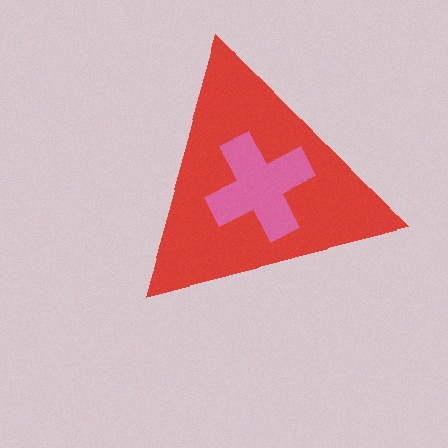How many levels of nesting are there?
2.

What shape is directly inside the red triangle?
The pink cross.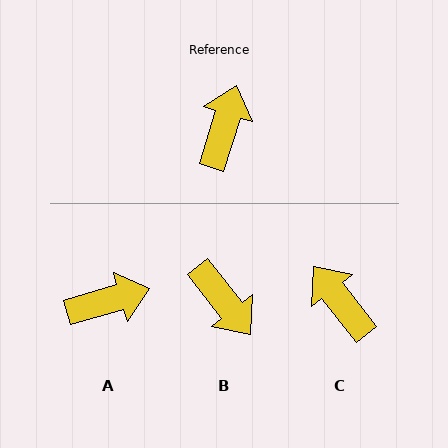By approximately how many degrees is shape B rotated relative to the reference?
Approximately 125 degrees clockwise.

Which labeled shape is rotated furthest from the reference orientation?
B, about 125 degrees away.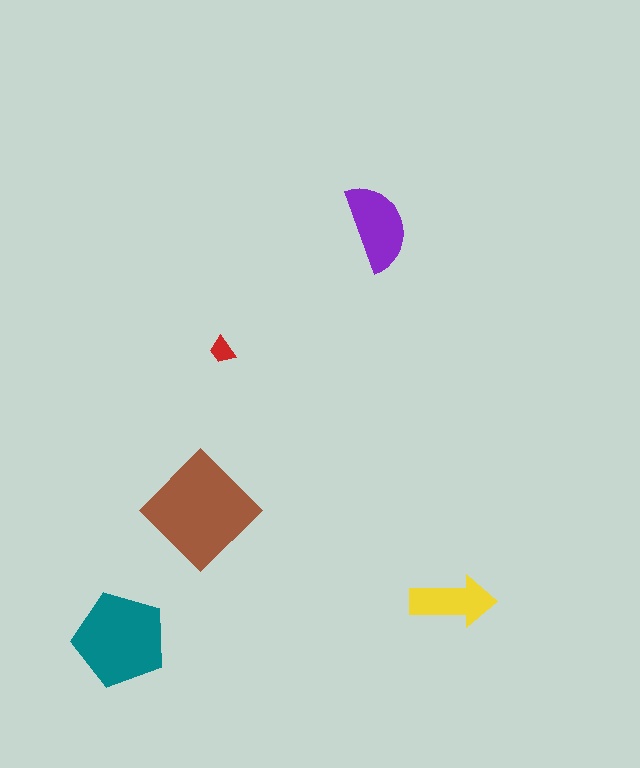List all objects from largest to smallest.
The brown diamond, the teal pentagon, the purple semicircle, the yellow arrow, the red trapezoid.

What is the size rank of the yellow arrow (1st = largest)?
4th.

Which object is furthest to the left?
The teal pentagon is leftmost.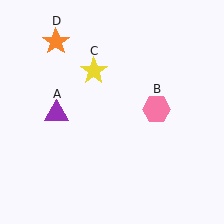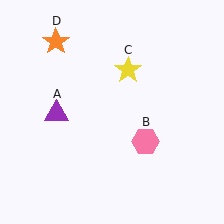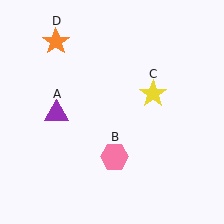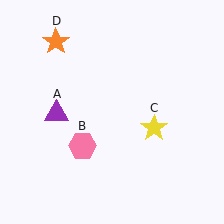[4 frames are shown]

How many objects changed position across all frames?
2 objects changed position: pink hexagon (object B), yellow star (object C).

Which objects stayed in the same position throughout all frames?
Purple triangle (object A) and orange star (object D) remained stationary.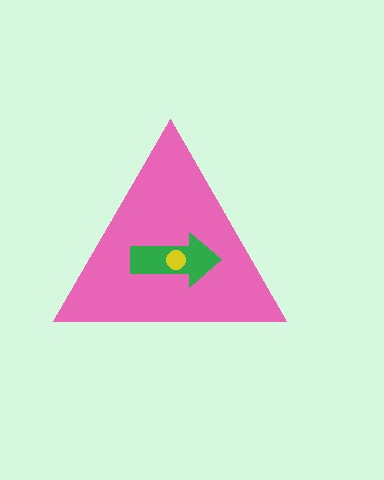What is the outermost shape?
The pink triangle.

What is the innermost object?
The yellow circle.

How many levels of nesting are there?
3.